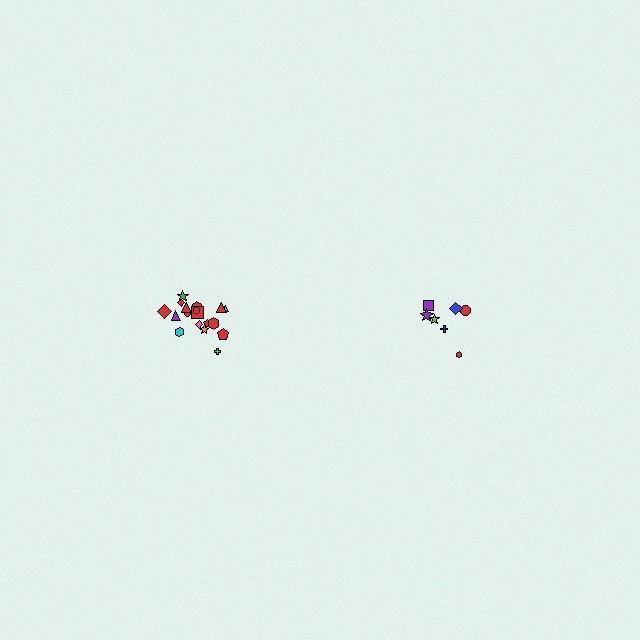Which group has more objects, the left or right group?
The left group.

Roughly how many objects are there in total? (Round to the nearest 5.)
Roughly 25 objects in total.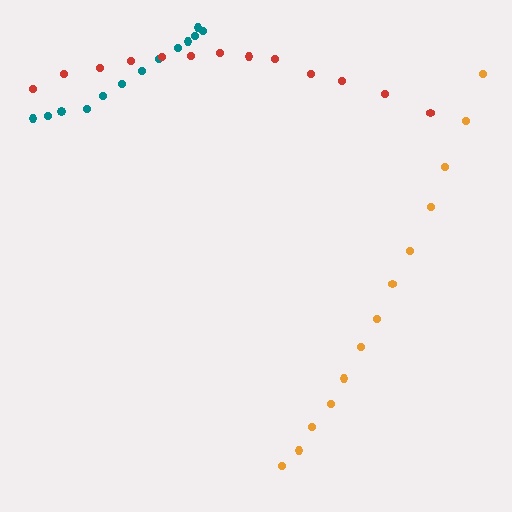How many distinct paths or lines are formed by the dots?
There are 3 distinct paths.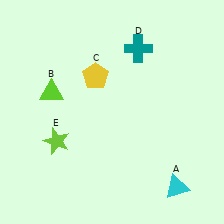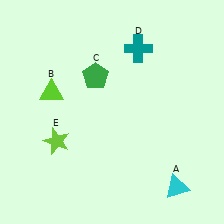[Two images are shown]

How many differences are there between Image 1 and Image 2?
There is 1 difference between the two images.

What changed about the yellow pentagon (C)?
In Image 1, C is yellow. In Image 2, it changed to green.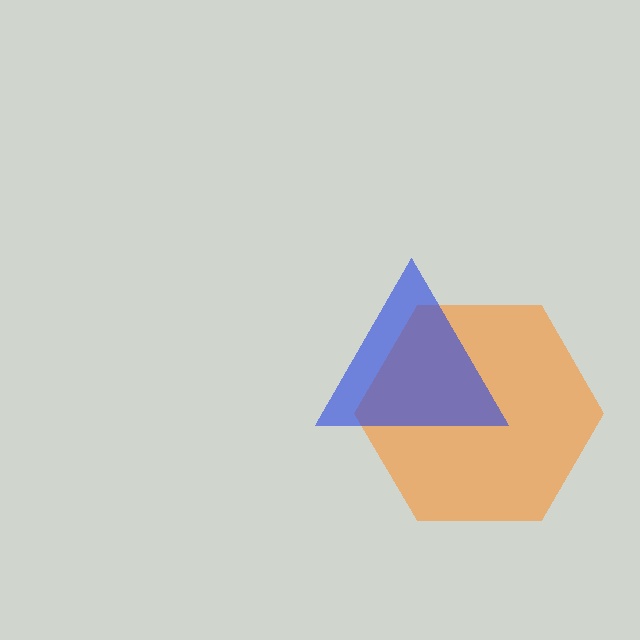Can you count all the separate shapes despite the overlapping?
Yes, there are 2 separate shapes.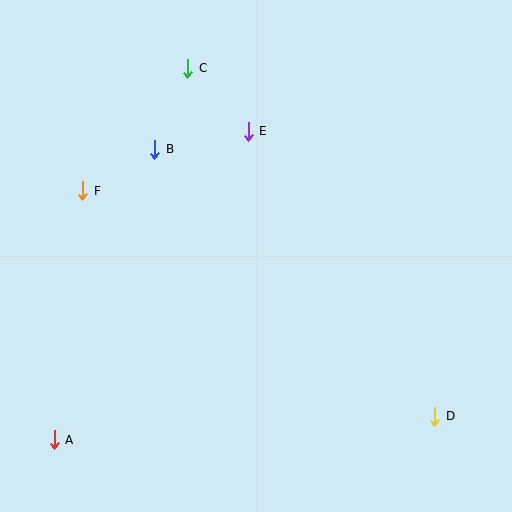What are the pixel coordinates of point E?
Point E is at (248, 131).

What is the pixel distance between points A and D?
The distance between A and D is 381 pixels.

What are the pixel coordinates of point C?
Point C is at (188, 68).